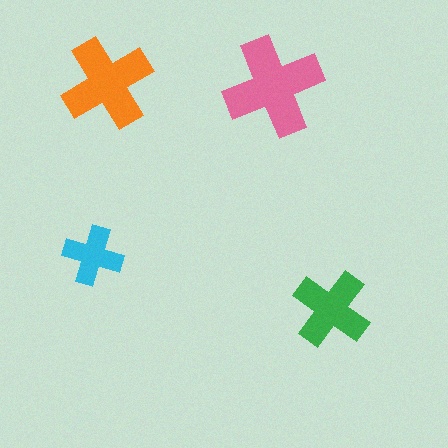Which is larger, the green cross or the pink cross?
The pink one.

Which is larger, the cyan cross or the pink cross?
The pink one.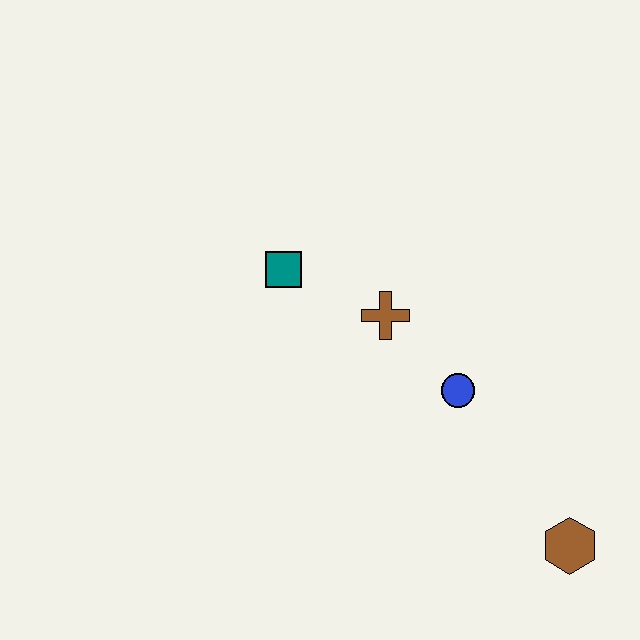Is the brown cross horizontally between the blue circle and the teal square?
Yes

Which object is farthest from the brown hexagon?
The teal square is farthest from the brown hexagon.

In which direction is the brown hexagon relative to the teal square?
The brown hexagon is to the right of the teal square.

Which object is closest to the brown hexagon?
The blue circle is closest to the brown hexagon.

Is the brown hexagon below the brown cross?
Yes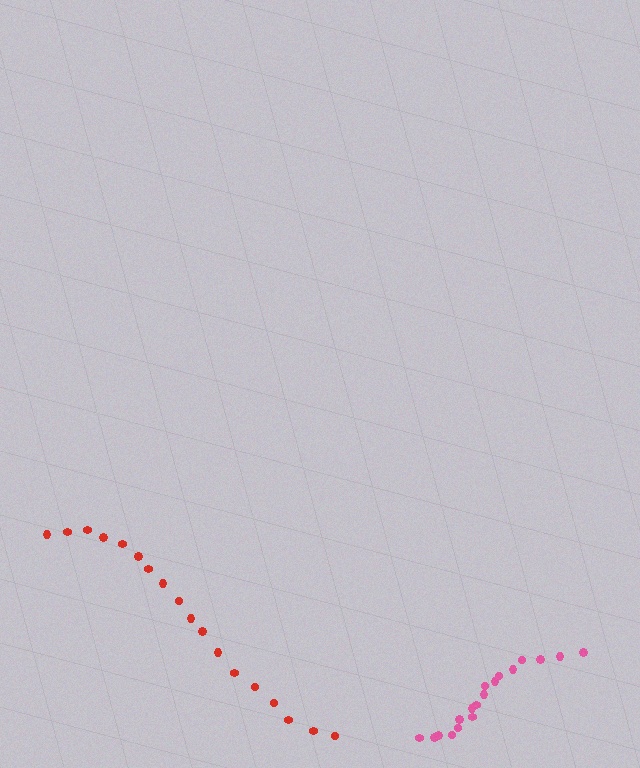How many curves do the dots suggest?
There are 2 distinct paths.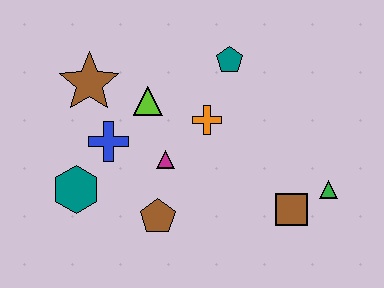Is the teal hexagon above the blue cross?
No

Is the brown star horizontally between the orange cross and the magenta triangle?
No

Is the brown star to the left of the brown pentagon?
Yes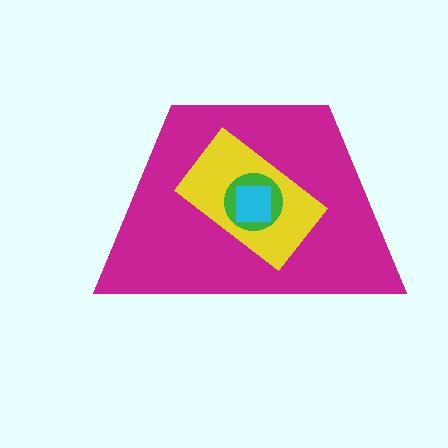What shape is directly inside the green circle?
The cyan square.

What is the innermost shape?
The cyan square.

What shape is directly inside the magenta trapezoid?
The yellow rectangle.